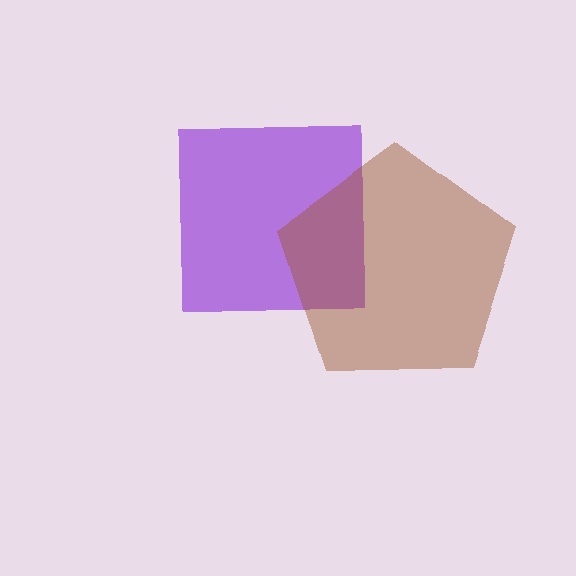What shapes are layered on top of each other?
The layered shapes are: a purple square, a brown pentagon.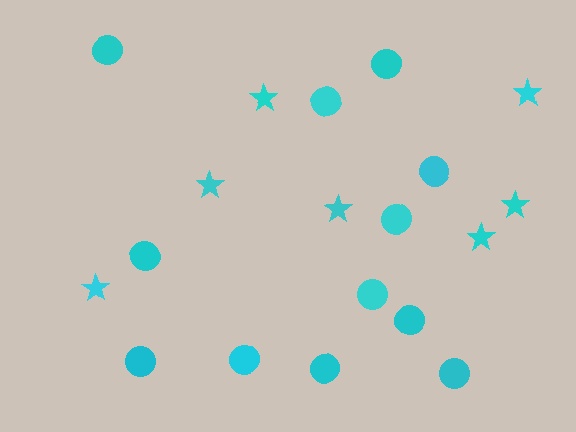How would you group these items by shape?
There are 2 groups: one group of stars (7) and one group of circles (12).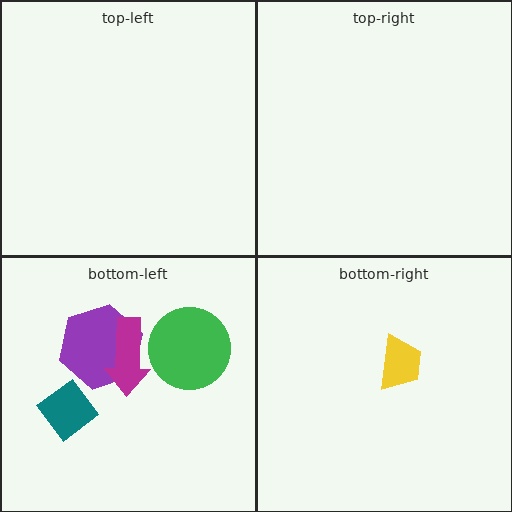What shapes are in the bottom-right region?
The yellow trapezoid.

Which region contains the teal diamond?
The bottom-left region.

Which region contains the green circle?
The bottom-left region.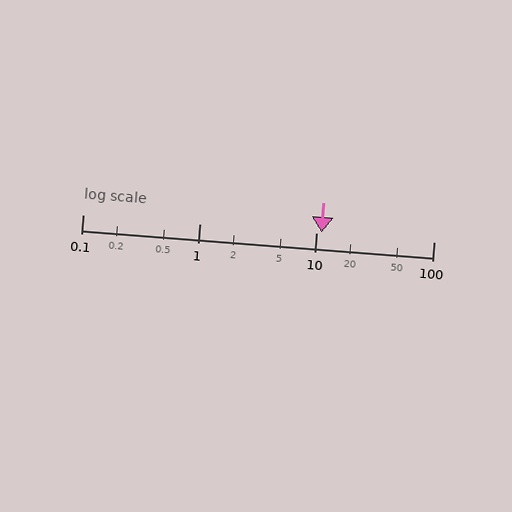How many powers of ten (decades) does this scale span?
The scale spans 3 decades, from 0.1 to 100.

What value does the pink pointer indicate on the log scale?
The pointer indicates approximately 11.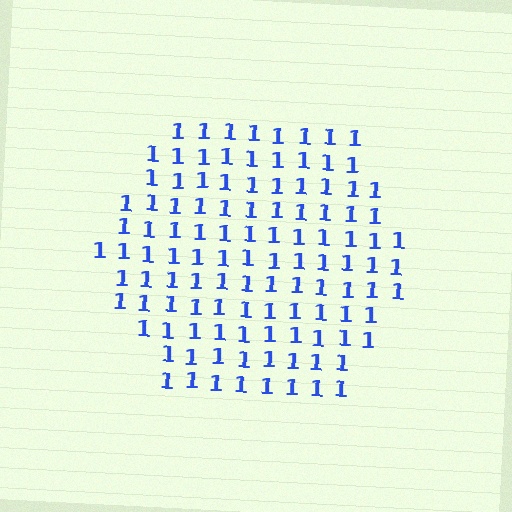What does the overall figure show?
The overall figure shows a hexagon.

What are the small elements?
The small elements are digit 1's.